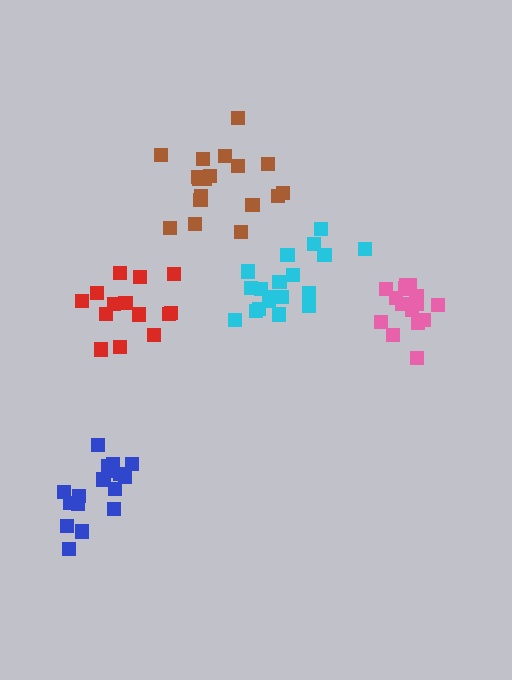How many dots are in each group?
Group 1: 15 dots, Group 2: 19 dots, Group 3: 15 dots, Group 4: 17 dots, Group 5: 18 dots (84 total).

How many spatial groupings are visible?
There are 5 spatial groupings.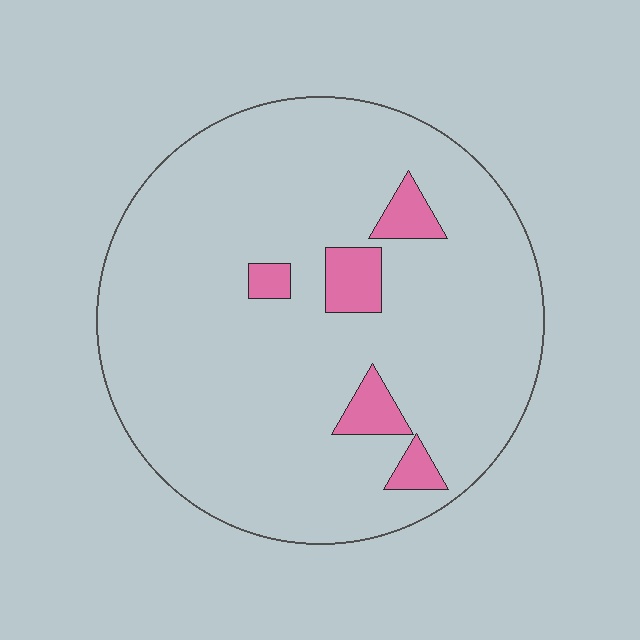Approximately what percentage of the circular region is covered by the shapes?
Approximately 10%.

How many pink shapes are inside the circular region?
5.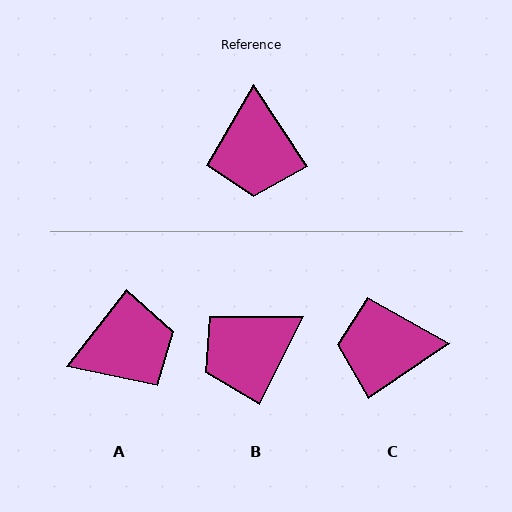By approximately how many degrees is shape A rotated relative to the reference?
Approximately 108 degrees counter-clockwise.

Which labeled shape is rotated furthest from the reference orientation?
A, about 108 degrees away.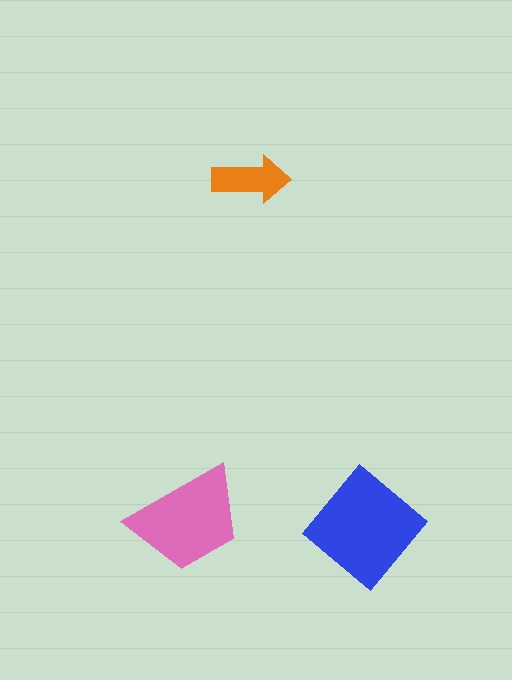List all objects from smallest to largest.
The orange arrow, the pink trapezoid, the blue diamond.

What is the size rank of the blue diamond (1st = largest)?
1st.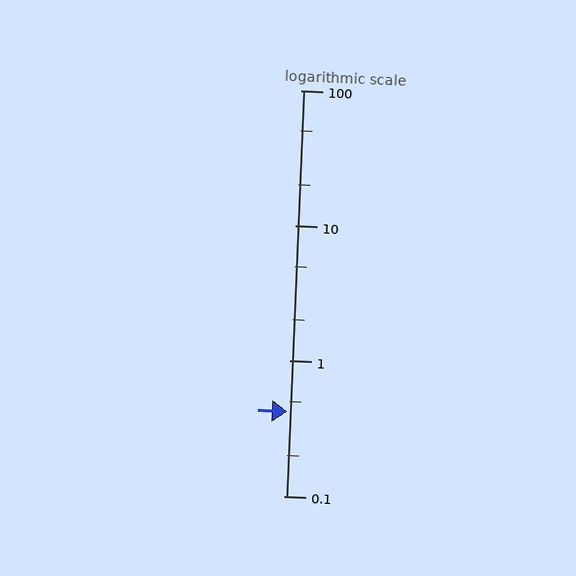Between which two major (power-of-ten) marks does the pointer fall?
The pointer is between 0.1 and 1.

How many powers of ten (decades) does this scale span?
The scale spans 3 decades, from 0.1 to 100.